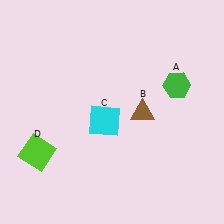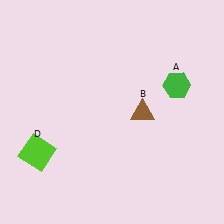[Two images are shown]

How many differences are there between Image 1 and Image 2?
There is 1 difference between the two images.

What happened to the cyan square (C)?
The cyan square (C) was removed in Image 2. It was in the bottom-left area of Image 1.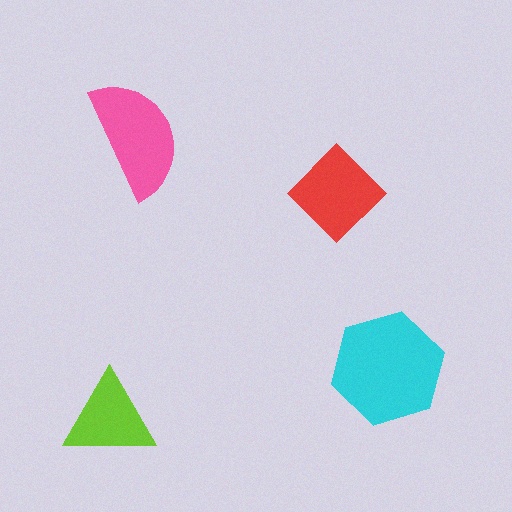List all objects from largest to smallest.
The cyan hexagon, the pink semicircle, the red diamond, the lime triangle.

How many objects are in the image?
There are 4 objects in the image.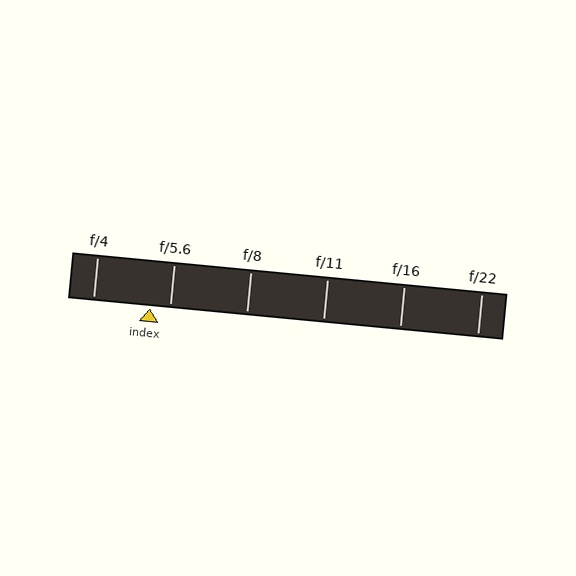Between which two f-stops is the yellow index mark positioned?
The index mark is between f/4 and f/5.6.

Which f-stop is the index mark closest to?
The index mark is closest to f/5.6.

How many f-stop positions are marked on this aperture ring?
There are 6 f-stop positions marked.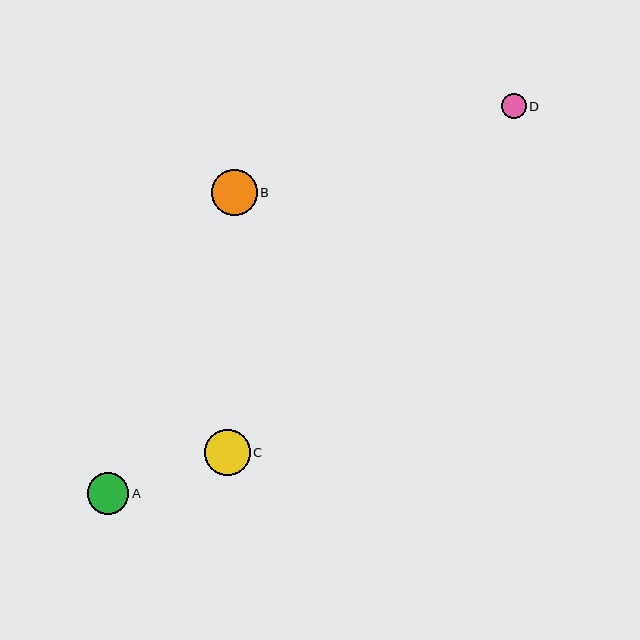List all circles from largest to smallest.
From largest to smallest: C, B, A, D.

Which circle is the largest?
Circle C is the largest with a size of approximately 46 pixels.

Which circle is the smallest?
Circle D is the smallest with a size of approximately 25 pixels.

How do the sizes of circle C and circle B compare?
Circle C and circle B are approximately the same size.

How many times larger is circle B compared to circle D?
Circle B is approximately 1.8 times the size of circle D.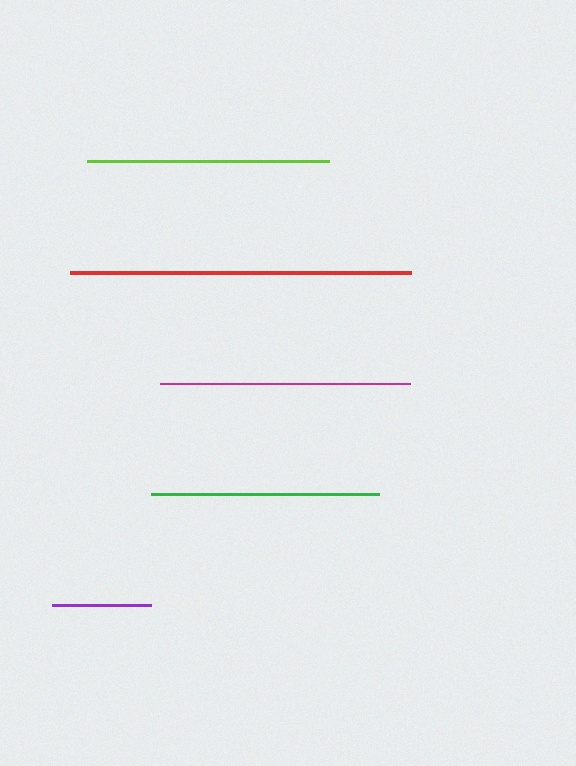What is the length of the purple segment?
The purple segment is approximately 100 pixels long.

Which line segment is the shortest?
The purple line is the shortest at approximately 100 pixels.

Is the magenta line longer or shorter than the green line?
The magenta line is longer than the green line.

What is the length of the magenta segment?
The magenta segment is approximately 250 pixels long.